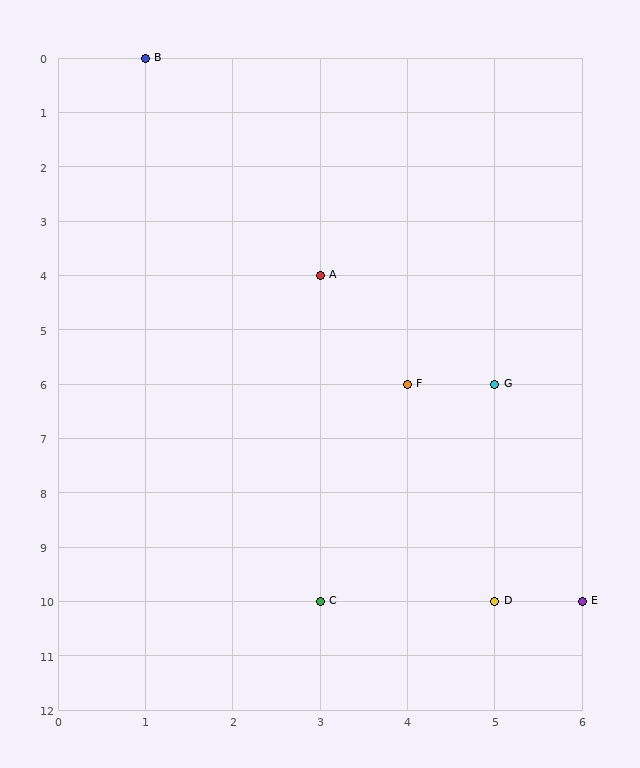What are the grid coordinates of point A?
Point A is at grid coordinates (3, 4).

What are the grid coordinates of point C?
Point C is at grid coordinates (3, 10).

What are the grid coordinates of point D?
Point D is at grid coordinates (5, 10).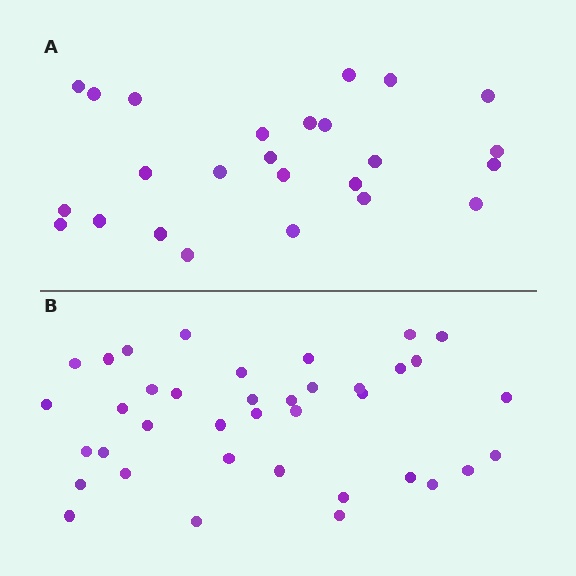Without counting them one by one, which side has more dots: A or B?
Region B (the bottom region) has more dots.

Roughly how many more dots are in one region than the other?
Region B has approximately 15 more dots than region A.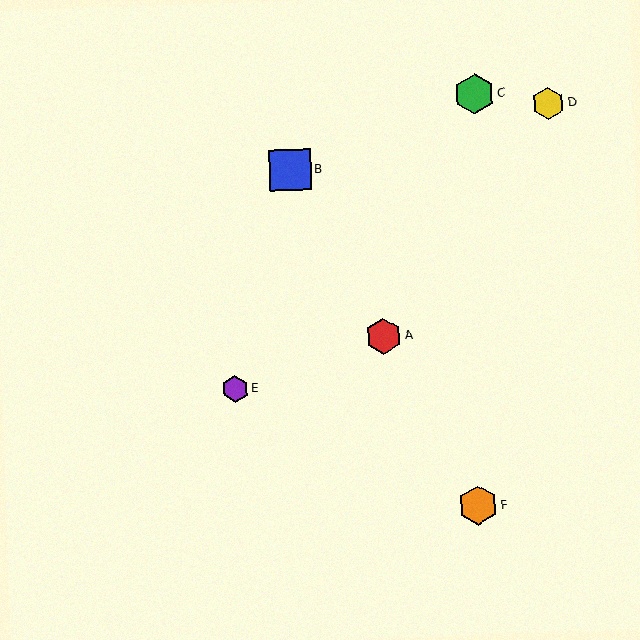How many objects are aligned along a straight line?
3 objects (A, B, F) are aligned along a straight line.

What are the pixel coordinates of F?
Object F is at (478, 505).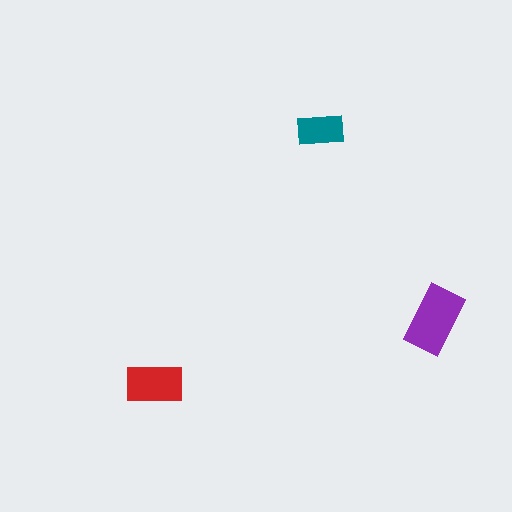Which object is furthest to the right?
The purple rectangle is rightmost.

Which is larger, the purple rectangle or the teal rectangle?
The purple one.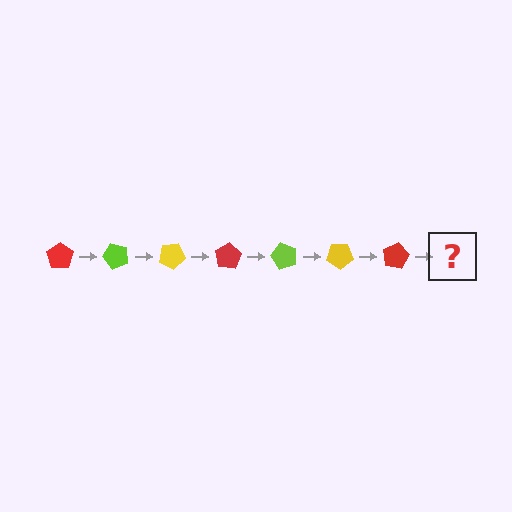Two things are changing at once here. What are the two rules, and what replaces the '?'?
The two rules are that it rotates 50 degrees each step and the color cycles through red, lime, and yellow. The '?' should be a lime pentagon, rotated 350 degrees from the start.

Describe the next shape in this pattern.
It should be a lime pentagon, rotated 350 degrees from the start.